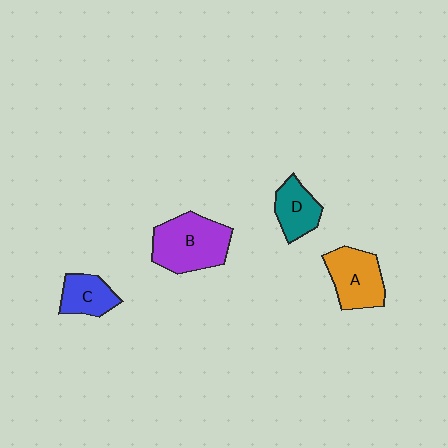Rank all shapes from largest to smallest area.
From largest to smallest: B (purple), A (orange), D (teal), C (blue).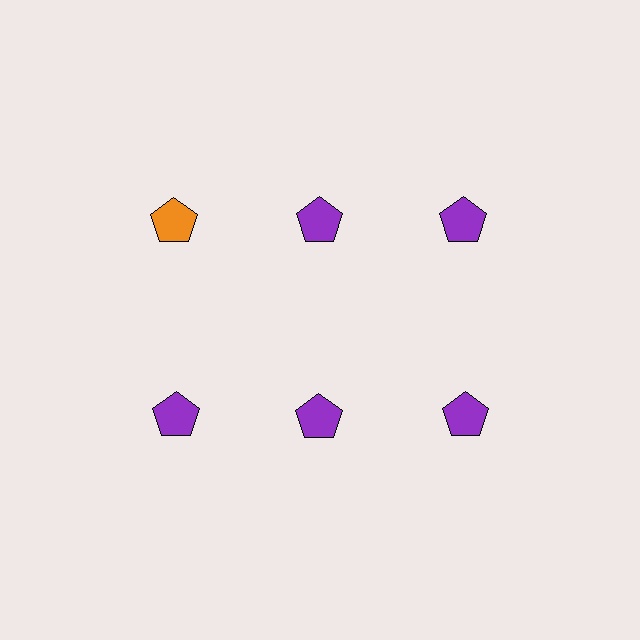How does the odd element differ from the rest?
It has a different color: orange instead of purple.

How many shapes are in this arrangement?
There are 6 shapes arranged in a grid pattern.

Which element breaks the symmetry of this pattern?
The orange pentagon in the top row, leftmost column breaks the symmetry. All other shapes are purple pentagons.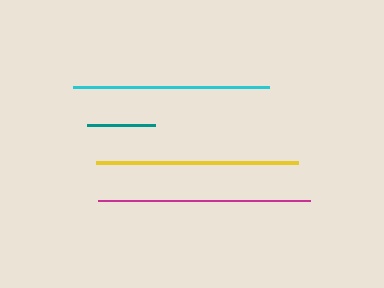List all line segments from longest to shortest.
From longest to shortest: magenta, yellow, cyan, teal.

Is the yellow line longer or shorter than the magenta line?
The magenta line is longer than the yellow line.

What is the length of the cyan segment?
The cyan segment is approximately 196 pixels long.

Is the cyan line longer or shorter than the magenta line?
The magenta line is longer than the cyan line.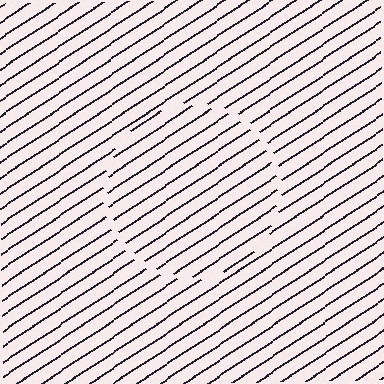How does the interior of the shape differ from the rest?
The interior of the shape contains the same grating, shifted by half a period — the contour is defined by the phase discontinuity where line-ends from the inner and outer gratings abut.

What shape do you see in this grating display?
An illusory circle. The interior of the shape contains the same grating, shifted by half a period — the contour is defined by the phase discontinuity where line-ends from the inner and outer gratings abut.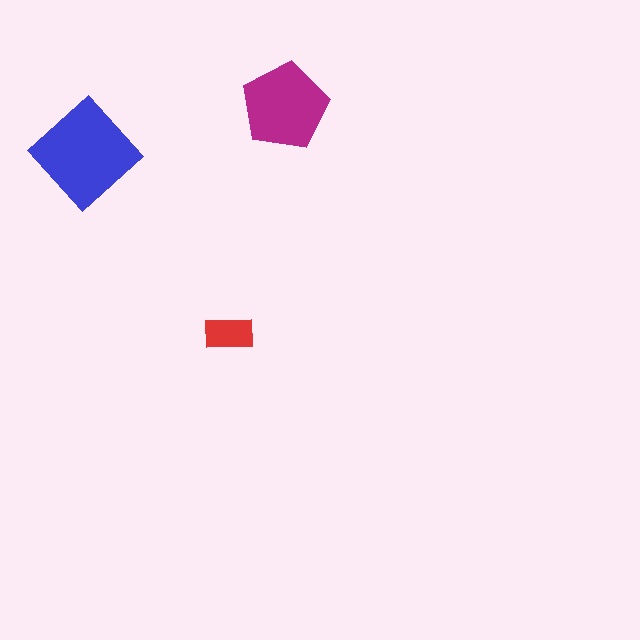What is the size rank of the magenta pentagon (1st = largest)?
2nd.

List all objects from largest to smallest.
The blue diamond, the magenta pentagon, the red rectangle.